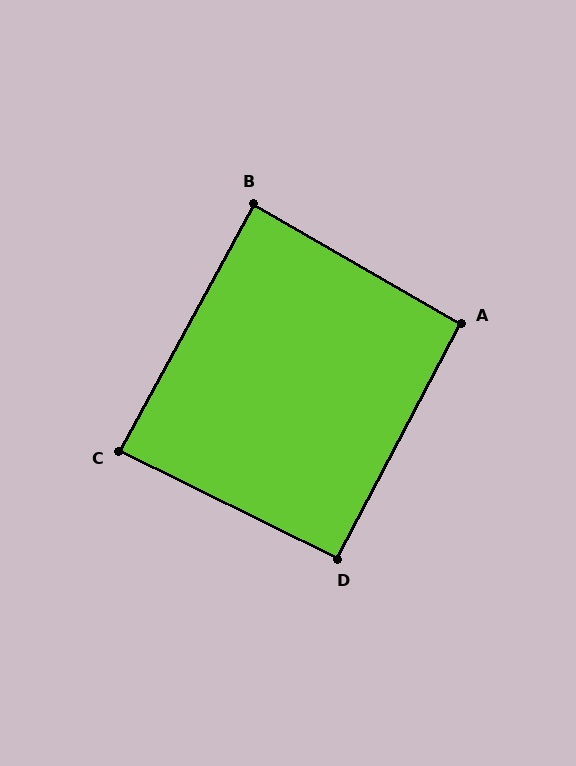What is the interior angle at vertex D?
Approximately 91 degrees (approximately right).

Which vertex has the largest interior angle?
A, at approximately 92 degrees.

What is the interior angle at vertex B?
Approximately 89 degrees (approximately right).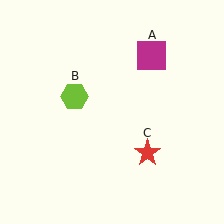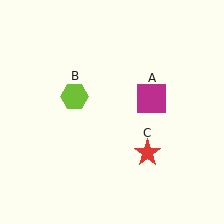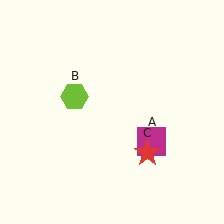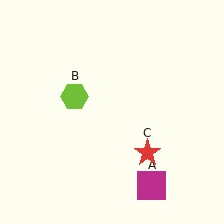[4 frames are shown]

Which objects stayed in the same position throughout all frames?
Lime hexagon (object B) and red star (object C) remained stationary.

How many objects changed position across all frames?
1 object changed position: magenta square (object A).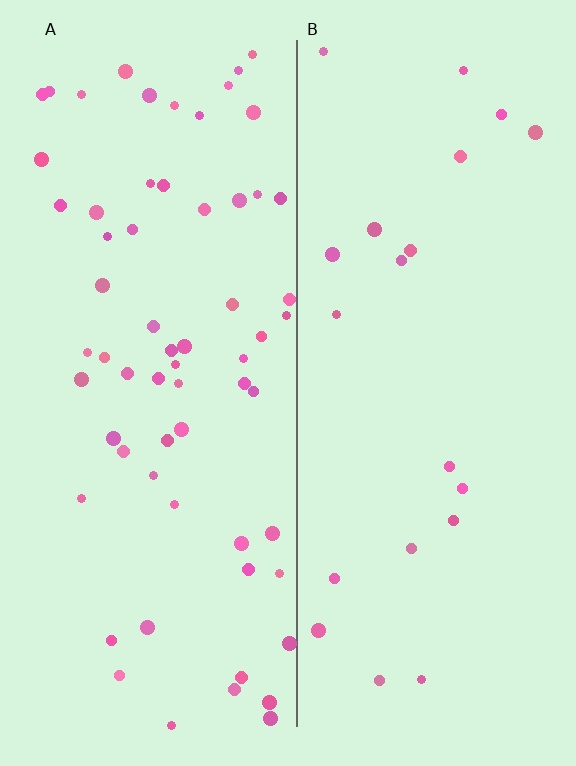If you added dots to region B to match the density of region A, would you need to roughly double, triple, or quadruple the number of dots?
Approximately triple.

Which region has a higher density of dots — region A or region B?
A (the left).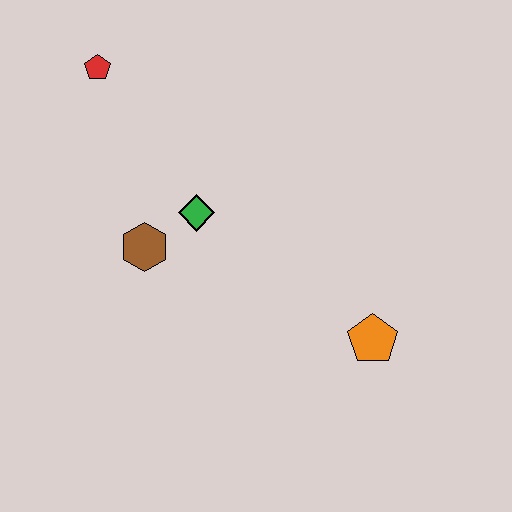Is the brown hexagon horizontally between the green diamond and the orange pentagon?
No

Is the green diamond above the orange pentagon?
Yes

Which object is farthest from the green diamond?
The orange pentagon is farthest from the green diamond.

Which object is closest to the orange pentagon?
The green diamond is closest to the orange pentagon.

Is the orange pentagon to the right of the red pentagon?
Yes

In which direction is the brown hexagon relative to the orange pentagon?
The brown hexagon is to the left of the orange pentagon.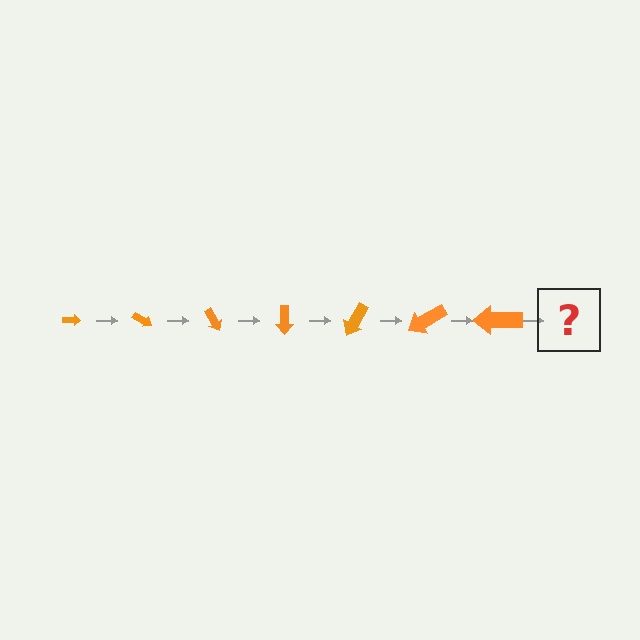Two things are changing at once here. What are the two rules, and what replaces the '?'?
The two rules are that the arrow grows larger each step and it rotates 30 degrees each step. The '?' should be an arrow, larger than the previous one and rotated 210 degrees from the start.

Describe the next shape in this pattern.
It should be an arrow, larger than the previous one and rotated 210 degrees from the start.